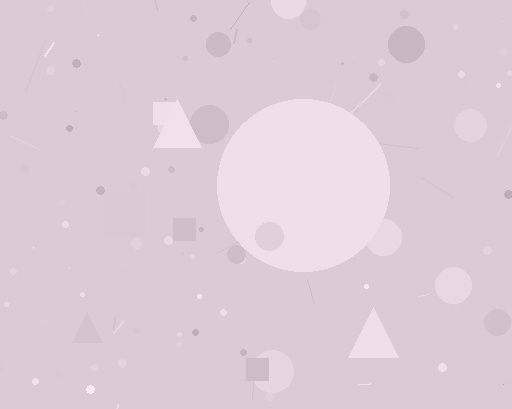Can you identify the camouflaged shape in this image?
The camouflaged shape is a circle.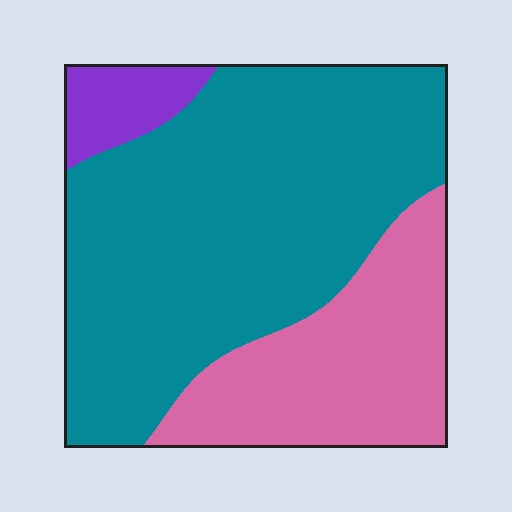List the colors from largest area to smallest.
From largest to smallest: teal, pink, purple.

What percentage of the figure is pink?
Pink covers about 30% of the figure.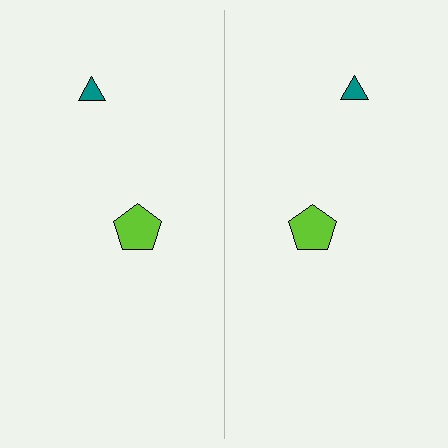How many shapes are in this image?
There are 4 shapes in this image.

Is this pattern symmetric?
Yes, this pattern has bilateral (reflection) symmetry.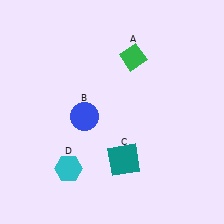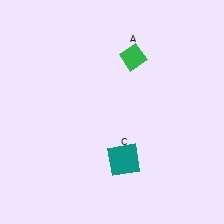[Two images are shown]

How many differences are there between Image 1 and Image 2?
There are 2 differences between the two images.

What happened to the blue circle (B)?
The blue circle (B) was removed in Image 2. It was in the bottom-left area of Image 1.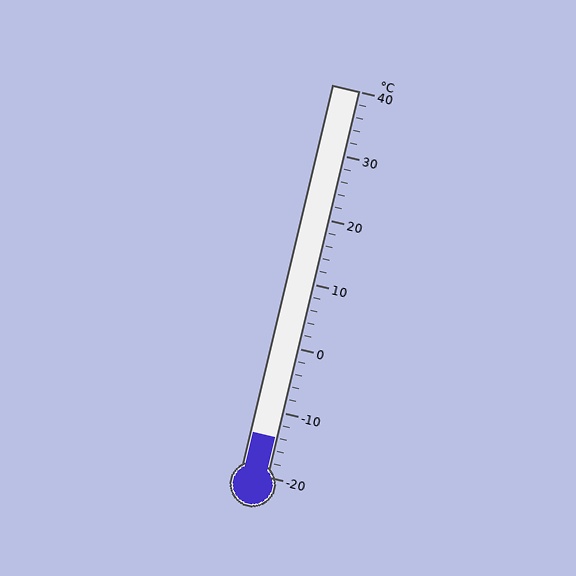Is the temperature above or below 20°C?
The temperature is below 20°C.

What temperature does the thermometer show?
The thermometer shows approximately -14°C.